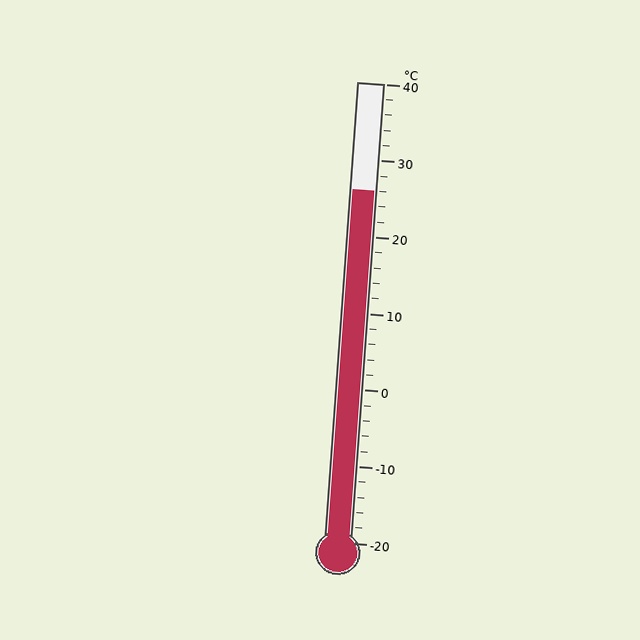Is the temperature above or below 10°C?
The temperature is above 10°C.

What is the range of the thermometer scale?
The thermometer scale ranges from -20°C to 40°C.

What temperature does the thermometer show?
The thermometer shows approximately 26°C.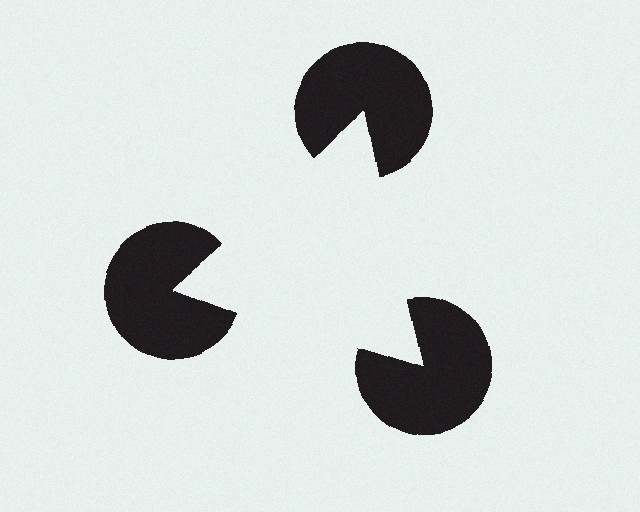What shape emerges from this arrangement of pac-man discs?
An illusory triangle — its edges are inferred from the aligned wedge cuts in the pac-man discs, not physically drawn.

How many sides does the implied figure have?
3 sides.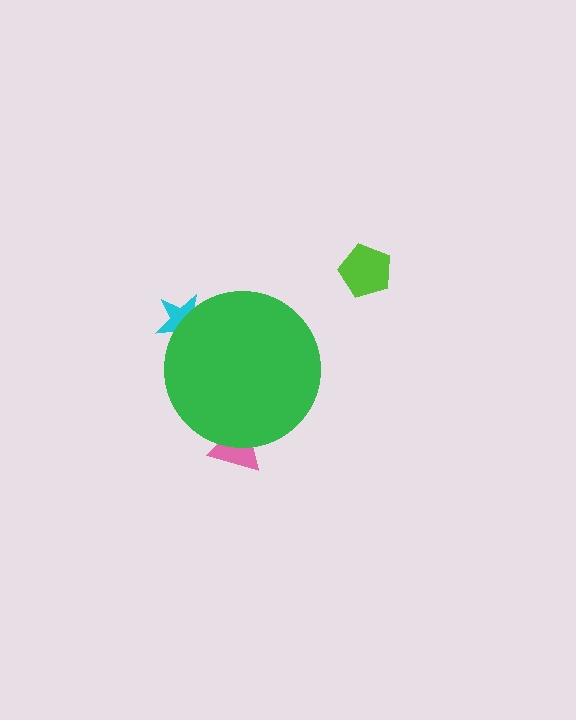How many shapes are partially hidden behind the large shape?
2 shapes are partially hidden.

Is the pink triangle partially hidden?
Yes, the pink triangle is partially hidden behind the green circle.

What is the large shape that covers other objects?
A green circle.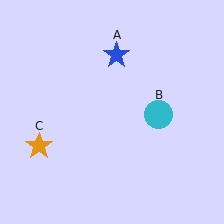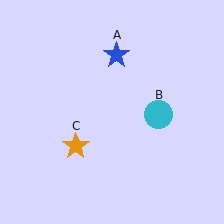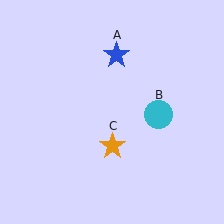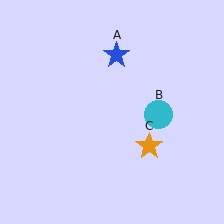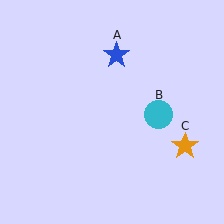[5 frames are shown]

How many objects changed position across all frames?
1 object changed position: orange star (object C).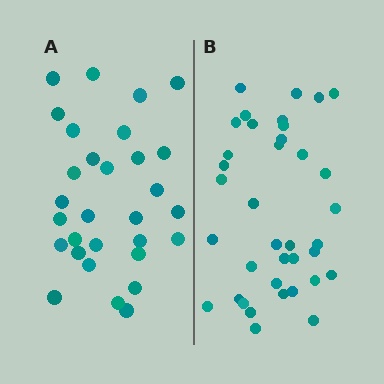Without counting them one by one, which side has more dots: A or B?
Region B (the right region) has more dots.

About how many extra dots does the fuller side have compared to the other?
Region B has roughly 8 or so more dots than region A.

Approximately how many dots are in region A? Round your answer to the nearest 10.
About 30 dots.